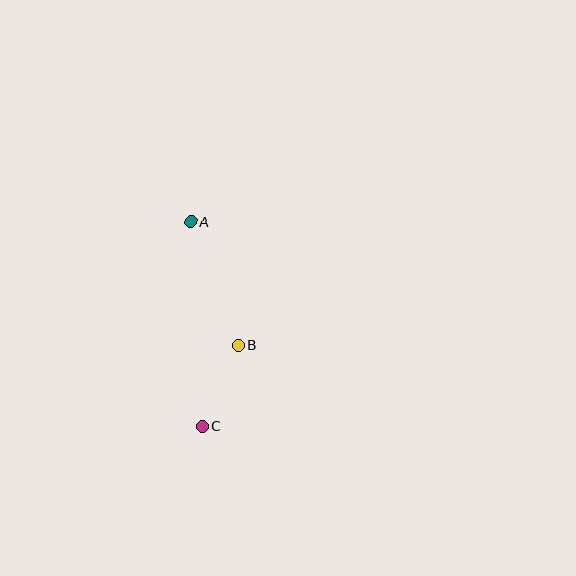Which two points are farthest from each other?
Points A and C are farthest from each other.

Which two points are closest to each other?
Points B and C are closest to each other.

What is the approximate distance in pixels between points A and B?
The distance between A and B is approximately 132 pixels.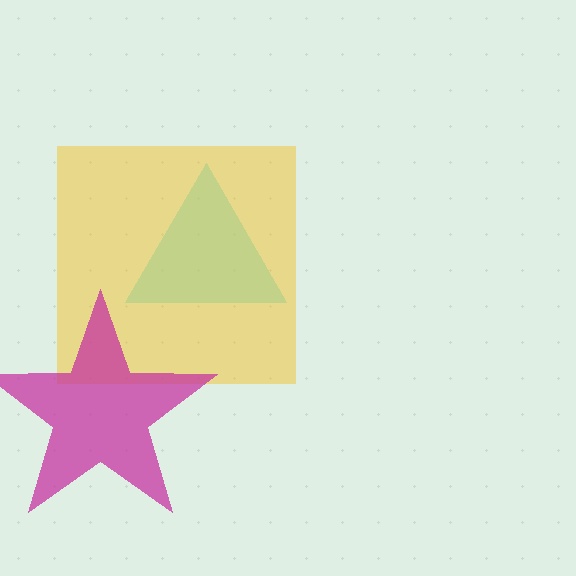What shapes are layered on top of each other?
The layered shapes are: a cyan triangle, a yellow square, a magenta star.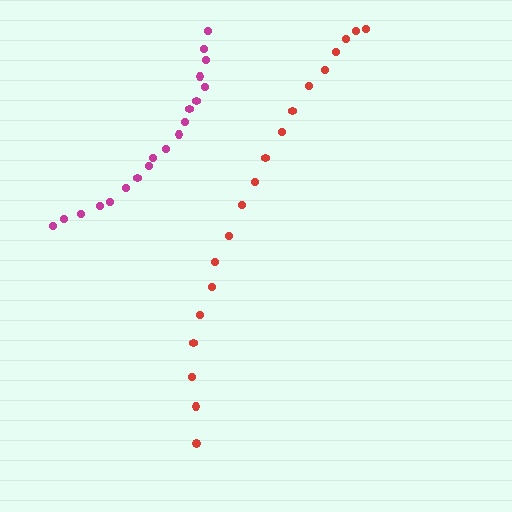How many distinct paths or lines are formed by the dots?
There are 2 distinct paths.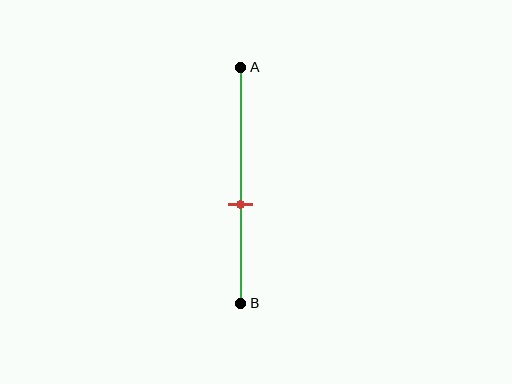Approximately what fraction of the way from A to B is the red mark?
The red mark is approximately 60% of the way from A to B.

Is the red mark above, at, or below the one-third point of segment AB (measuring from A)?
The red mark is below the one-third point of segment AB.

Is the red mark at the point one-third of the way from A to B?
No, the mark is at about 60% from A, not at the 33% one-third point.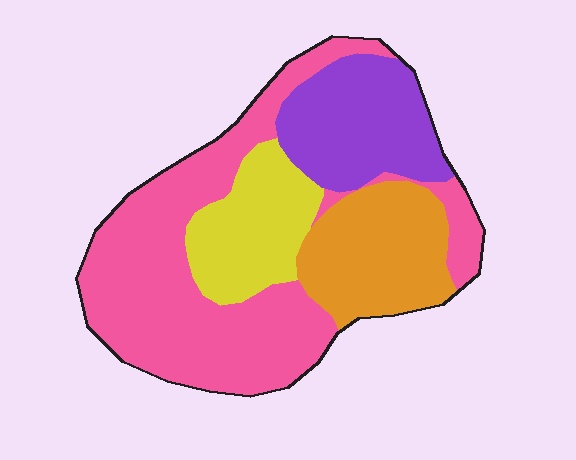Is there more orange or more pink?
Pink.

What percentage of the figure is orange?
Orange covers roughly 20% of the figure.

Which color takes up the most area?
Pink, at roughly 45%.